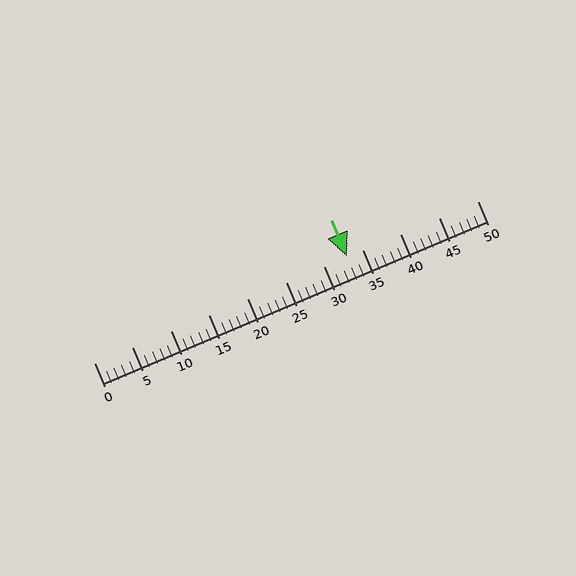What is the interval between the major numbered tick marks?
The major tick marks are spaced 5 units apart.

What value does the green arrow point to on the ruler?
The green arrow points to approximately 33.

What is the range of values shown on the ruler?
The ruler shows values from 0 to 50.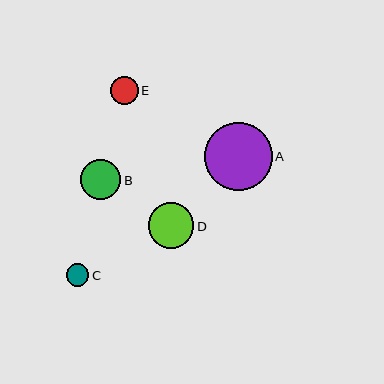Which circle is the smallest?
Circle C is the smallest with a size of approximately 22 pixels.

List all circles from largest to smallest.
From largest to smallest: A, D, B, E, C.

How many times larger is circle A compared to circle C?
Circle A is approximately 3.0 times the size of circle C.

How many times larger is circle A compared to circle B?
Circle A is approximately 1.7 times the size of circle B.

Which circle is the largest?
Circle A is the largest with a size of approximately 68 pixels.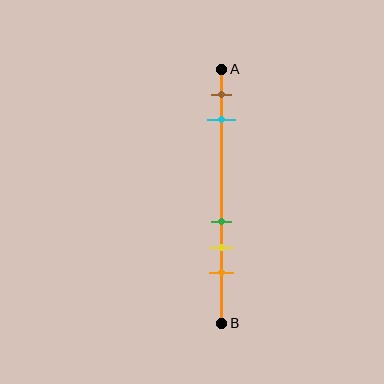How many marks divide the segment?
There are 5 marks dividing the segment.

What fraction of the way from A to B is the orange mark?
The orange mark is approximately 80% (0.8) of the way from A to B.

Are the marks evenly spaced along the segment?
No, the marks are not evenly spaced.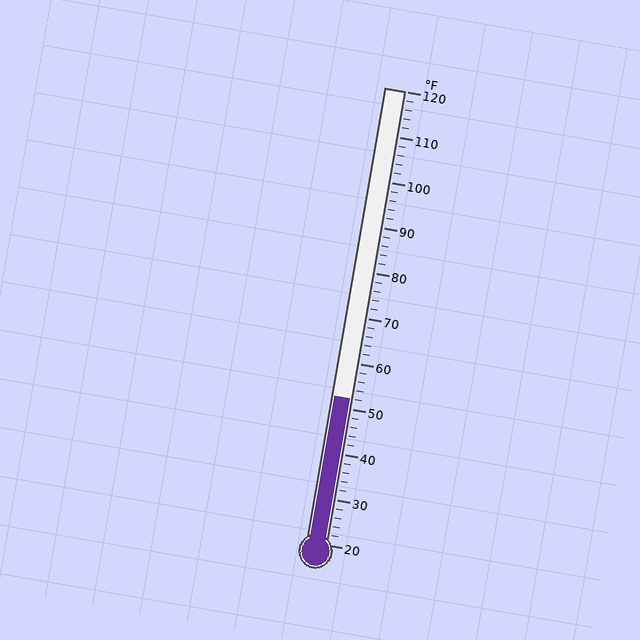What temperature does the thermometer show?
The thermometer shows approximately 52°F.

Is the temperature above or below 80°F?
The temperature is below 80°F.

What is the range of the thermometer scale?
The thermometer scale ranges from 20°F to 120°F.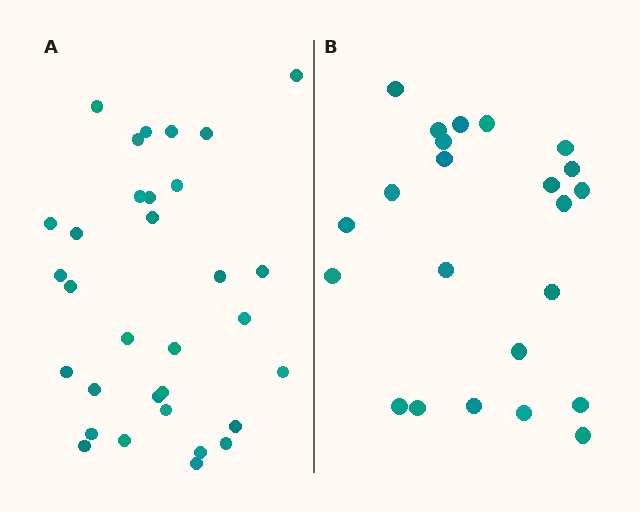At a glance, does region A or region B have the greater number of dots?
Region A (the left region) has more dots.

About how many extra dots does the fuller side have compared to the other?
Region A has roughly 8 or so more dots than region B.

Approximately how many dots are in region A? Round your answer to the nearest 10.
About 30 dots. (The exact count is 32, which rounds to 30.)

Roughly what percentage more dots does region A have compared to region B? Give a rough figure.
About 40% more.